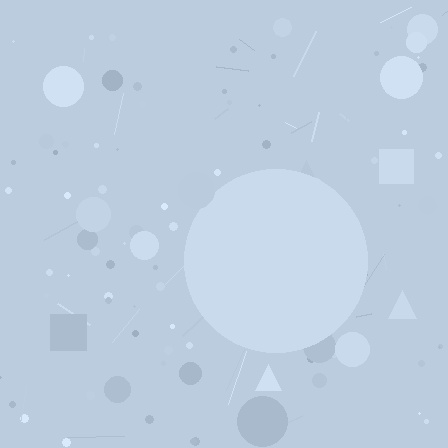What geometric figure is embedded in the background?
A circle is embedded in the background.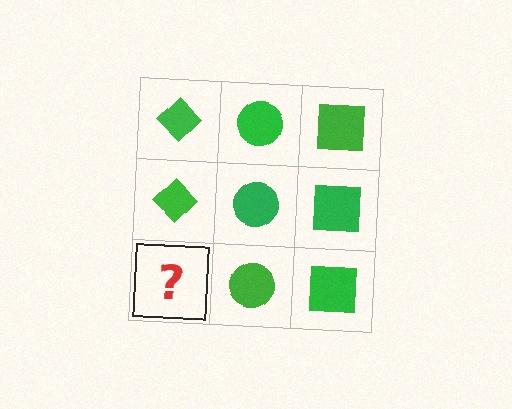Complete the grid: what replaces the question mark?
The question mark should be replaced with a green diamond.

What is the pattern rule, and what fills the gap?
The rule is that each column has a consistent shape. The gap should be filled with a green diamond.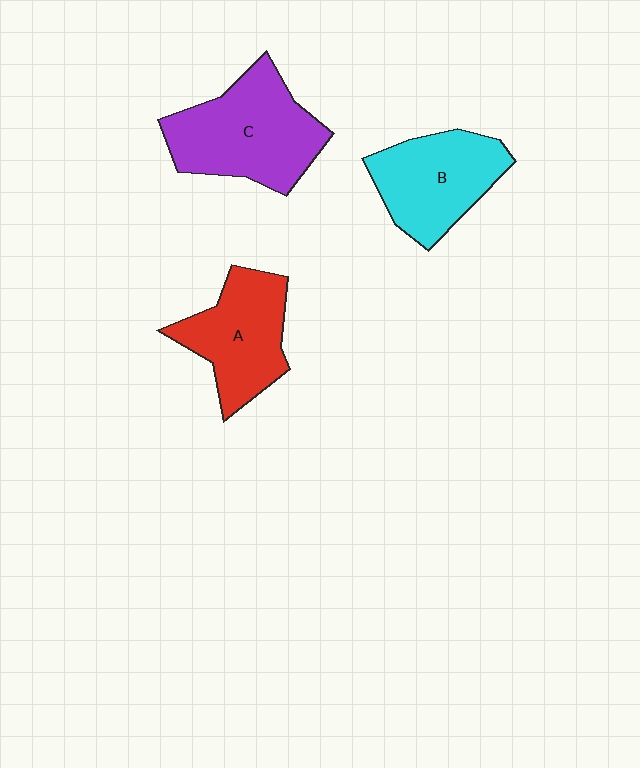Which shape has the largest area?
Shape C (purple).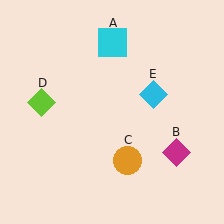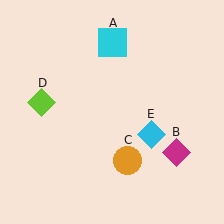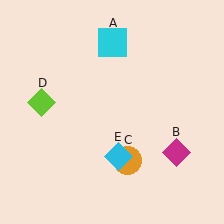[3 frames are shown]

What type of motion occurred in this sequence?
The cyan diamond (object E) rotated clockwise around the center of the scene.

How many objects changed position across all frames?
1 object changed position: cyan diamond (object E).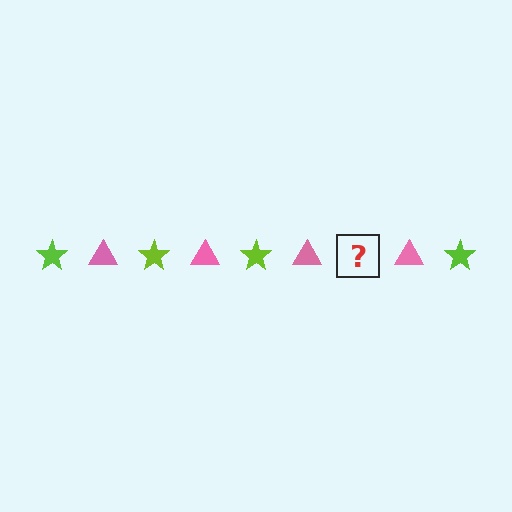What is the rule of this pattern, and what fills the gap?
The rule is that the pattern alternates between lime star and pink triangle. The gap should be filled with a lime star.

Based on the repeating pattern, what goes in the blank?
The blank should be a lime star.